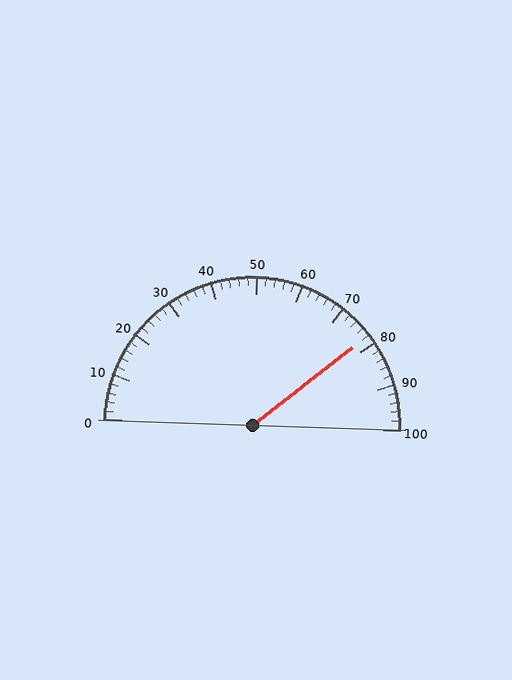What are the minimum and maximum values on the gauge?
The gauge ranges from 0 to 100.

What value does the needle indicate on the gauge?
The needle indicates approximately 78.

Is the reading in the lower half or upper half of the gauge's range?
The reading is in the upper half of the range (0 to 100).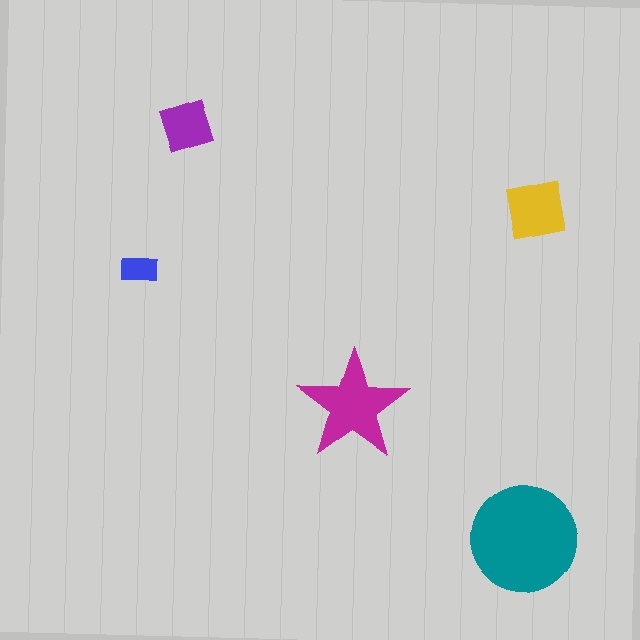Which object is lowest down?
The teal circle is bottommost.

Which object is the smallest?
The blue rectangle.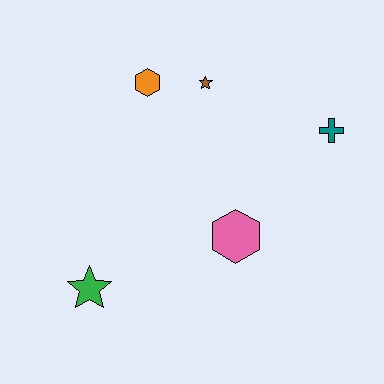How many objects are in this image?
There are 5 objects.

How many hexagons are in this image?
There are 2 hexagons.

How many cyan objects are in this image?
There are no cyan objects.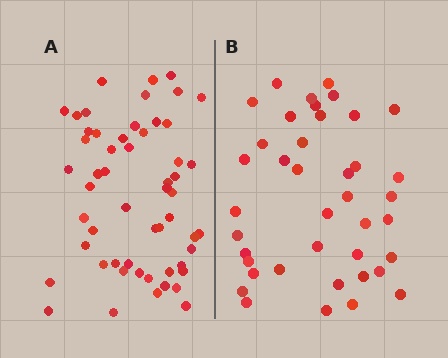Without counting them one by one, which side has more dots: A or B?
Region A (the left region) has more dots.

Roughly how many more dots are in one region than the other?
Region A has approximately 15 more dots than region B.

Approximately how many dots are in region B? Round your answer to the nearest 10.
About 40 dots.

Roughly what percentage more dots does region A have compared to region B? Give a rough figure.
About 40% more.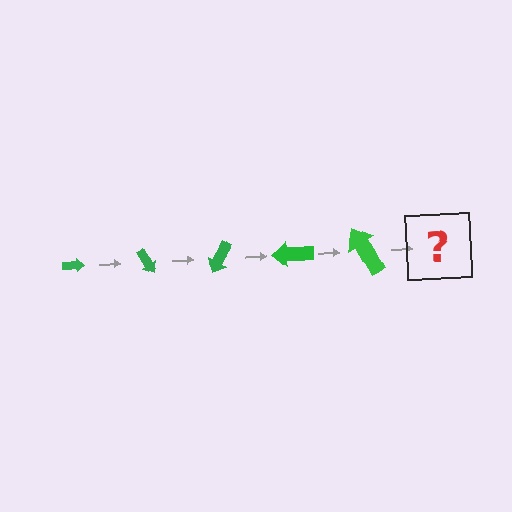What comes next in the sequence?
The next element should be an arrow, larger than the previous one and rotated 300 degrees from the start.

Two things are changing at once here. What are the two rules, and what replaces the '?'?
The two rules are that the arrow grows larger each step and it rotates 60 degrees each step. The '?' should be an arrow, larger than the previous one and rotated 300 degrees from the start.